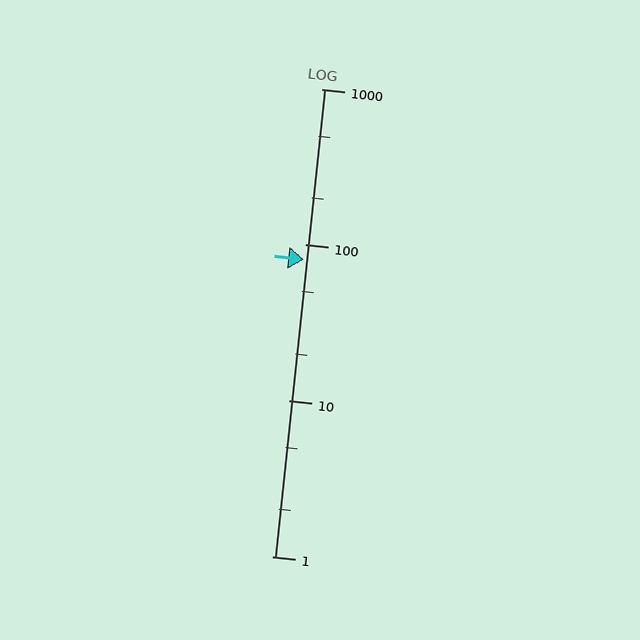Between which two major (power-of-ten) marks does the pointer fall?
The pointer is between 10 and 100.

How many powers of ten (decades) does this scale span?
The scale spans 3 decades, from 1 to 1000.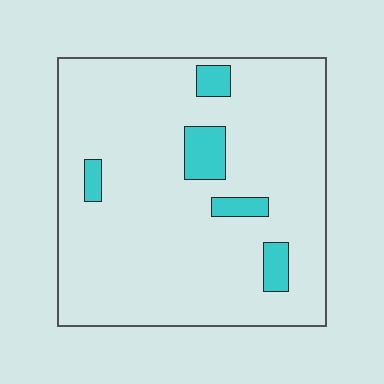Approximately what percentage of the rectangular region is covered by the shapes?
Approximately 10%.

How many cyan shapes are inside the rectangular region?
5.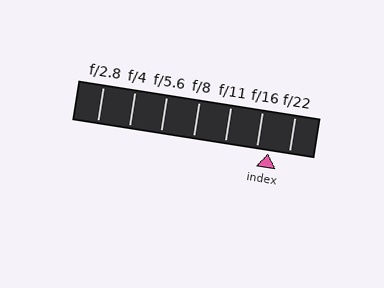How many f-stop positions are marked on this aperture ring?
There are 7 f-stop positions marked.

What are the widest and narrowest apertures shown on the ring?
The widest aperture shown is f/2.8 and the narrowest is f/22.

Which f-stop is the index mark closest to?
The index mark is closest to f/16.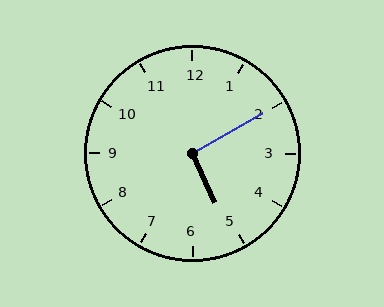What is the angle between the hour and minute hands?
Approximately 95 degrees.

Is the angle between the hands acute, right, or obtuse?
It is right.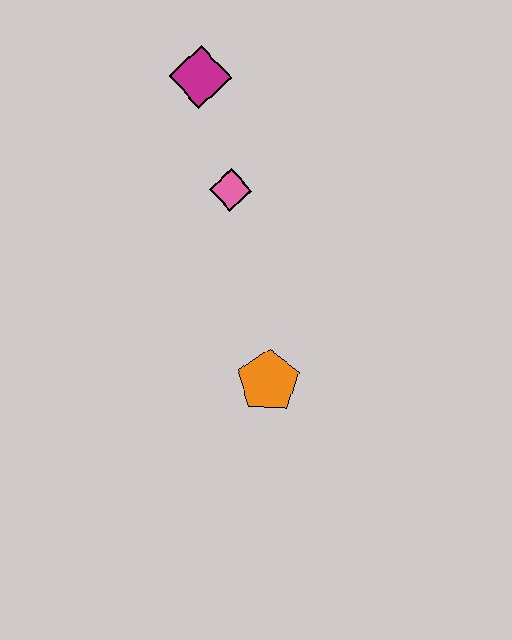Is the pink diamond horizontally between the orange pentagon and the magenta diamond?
Yes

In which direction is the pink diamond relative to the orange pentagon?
The pink diamond is above the orange pentagon.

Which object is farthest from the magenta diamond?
The orange pentagon is farthest from the magenta diamond.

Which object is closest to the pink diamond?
The magenta diamond is closest to the pink diamond.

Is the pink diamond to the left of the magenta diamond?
No